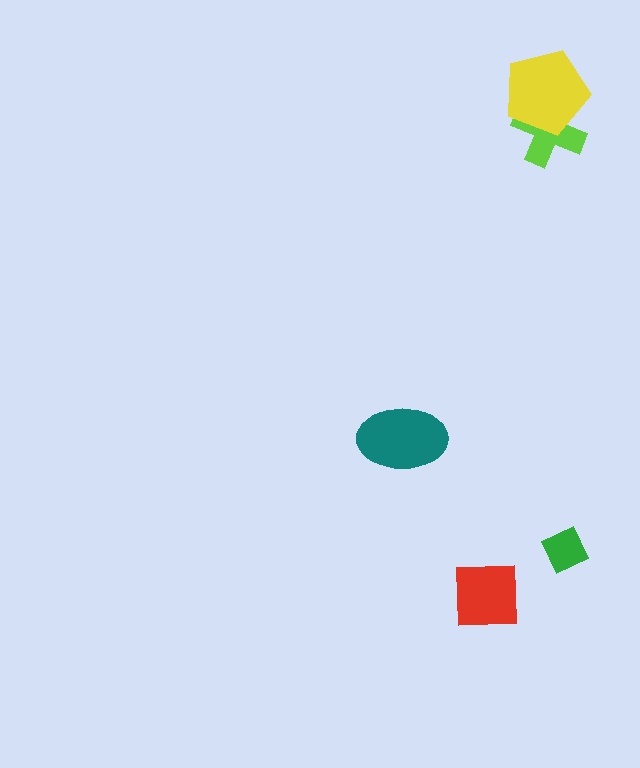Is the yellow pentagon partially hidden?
No, no other shape covers it.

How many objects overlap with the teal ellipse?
0 objects overlap with the teal ellipse.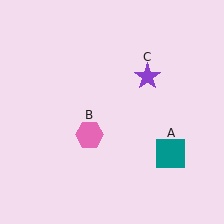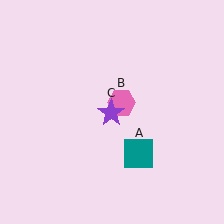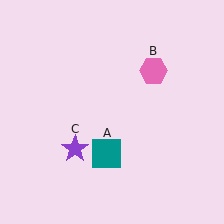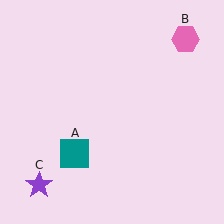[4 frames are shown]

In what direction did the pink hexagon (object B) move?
The pink hexagon (object B) moved up and to the right.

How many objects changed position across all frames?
3 objects changed position: teal square (object A), pink hexagon (object B), purple star (object C).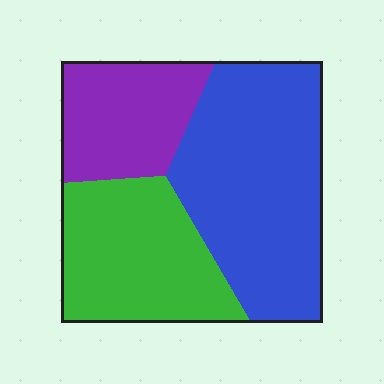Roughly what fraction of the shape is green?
Green covers 31% of the shape.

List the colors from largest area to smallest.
From largest to smallest: blue, green, purple.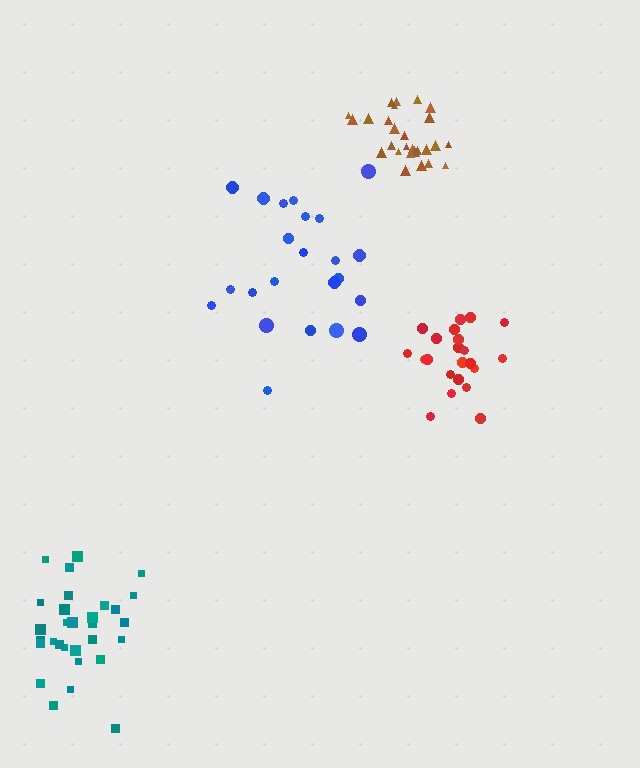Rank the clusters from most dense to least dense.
brown, red, teal, blue.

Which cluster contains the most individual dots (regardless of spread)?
Teal (30).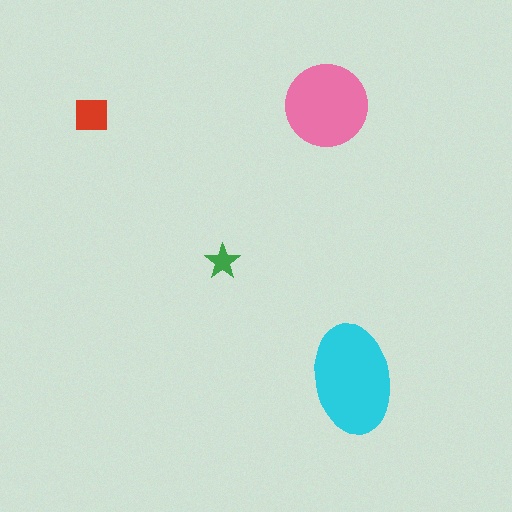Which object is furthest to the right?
The cyan ellipse is rightmost.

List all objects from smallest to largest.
The green star, the red square, the pink circle, the cyan ellipse.